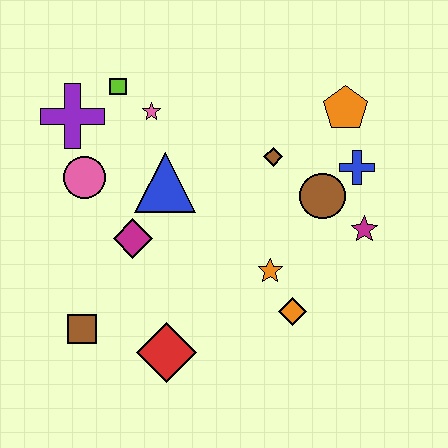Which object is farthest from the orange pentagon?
The brown square is farthest from the orange pentagon.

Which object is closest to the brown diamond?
The brown circle is closest to the brown diamond.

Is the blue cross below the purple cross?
Yes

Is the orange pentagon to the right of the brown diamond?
Yes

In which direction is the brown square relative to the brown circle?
The brown square is to the left of the brown circle.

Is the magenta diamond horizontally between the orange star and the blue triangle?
No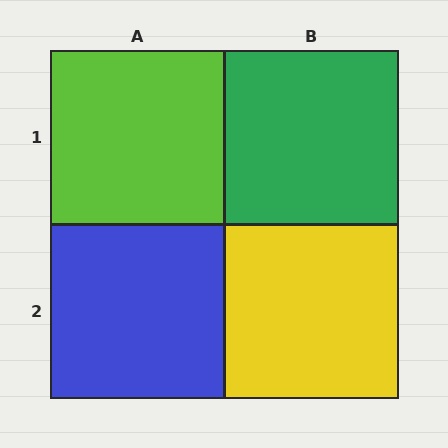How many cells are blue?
1 cell is blue.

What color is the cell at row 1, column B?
Green.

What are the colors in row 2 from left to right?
Blue, yellow.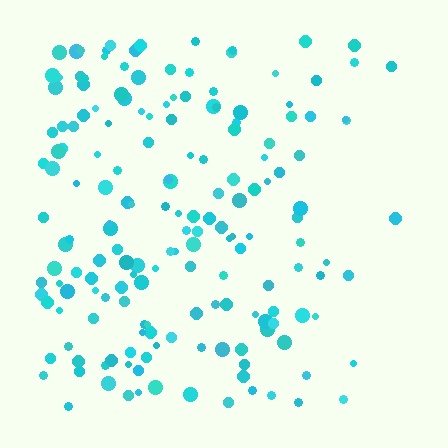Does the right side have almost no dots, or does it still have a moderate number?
Still a moderate number, just noticeably fewer than the left.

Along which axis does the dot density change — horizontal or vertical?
Horizontal.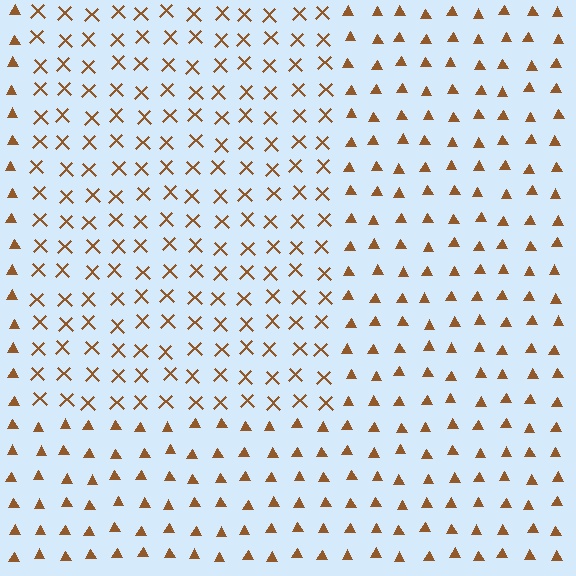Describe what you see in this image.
The image is filled with small brown elements arranged in a uniform grid. A rectangle-shaped region contains X marks, while the surrounding area contains triangles. The boundary is defined purely by the change in element shape.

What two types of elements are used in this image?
The image uses X marks inside the rectangle region and triangles outside it.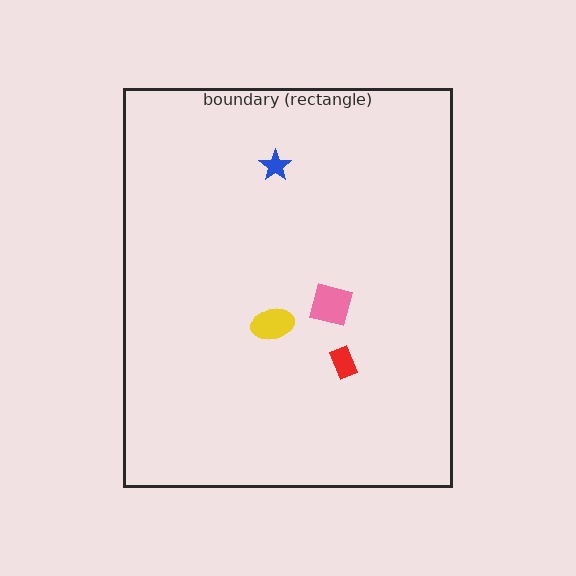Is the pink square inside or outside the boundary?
Inside.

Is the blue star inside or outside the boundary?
Inside.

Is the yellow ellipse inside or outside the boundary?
Inside.